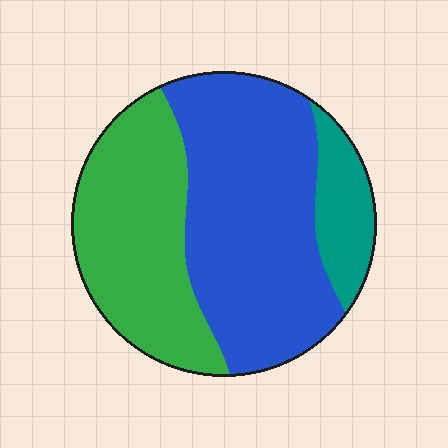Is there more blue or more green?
Blue.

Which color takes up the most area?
Blue, at roughly 50%.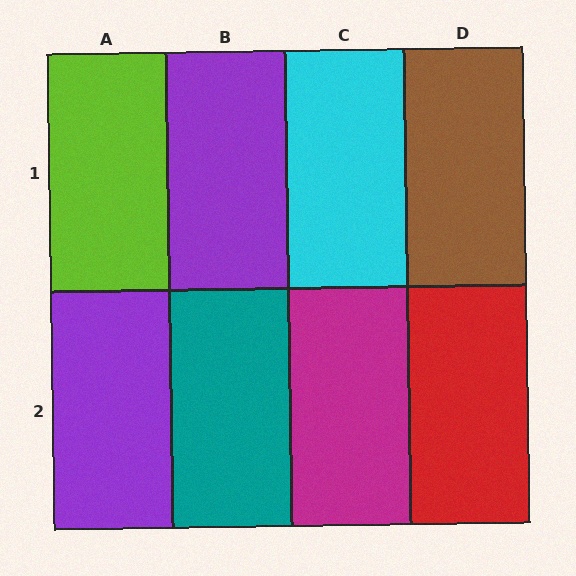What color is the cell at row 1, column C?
Cyan.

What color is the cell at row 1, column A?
Lime.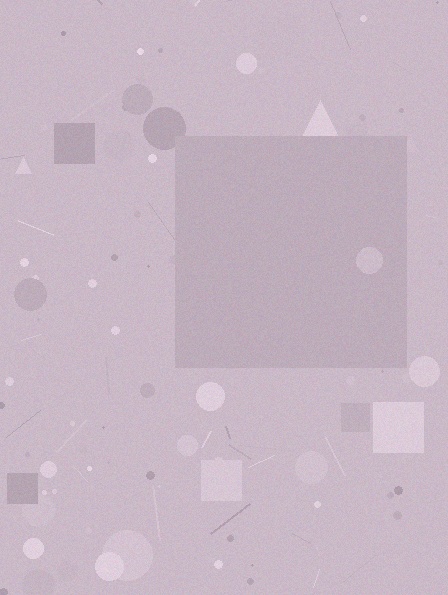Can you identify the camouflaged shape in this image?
The camouflaged shape is a square.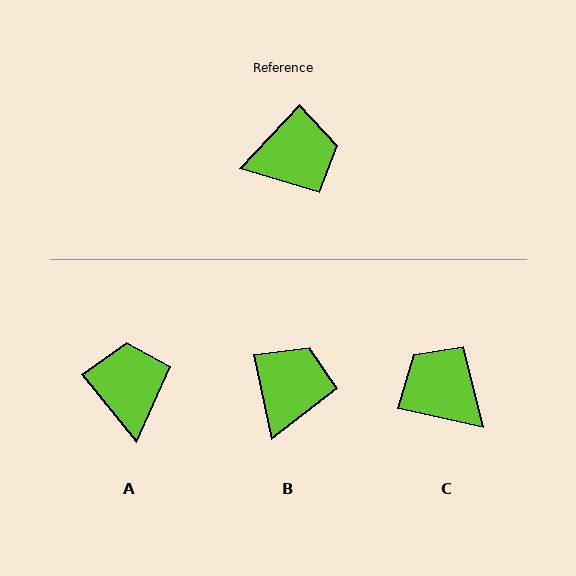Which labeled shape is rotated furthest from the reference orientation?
C, about 121 degrees away.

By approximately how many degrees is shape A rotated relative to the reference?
Approximately 83 degrees counter-clockwise.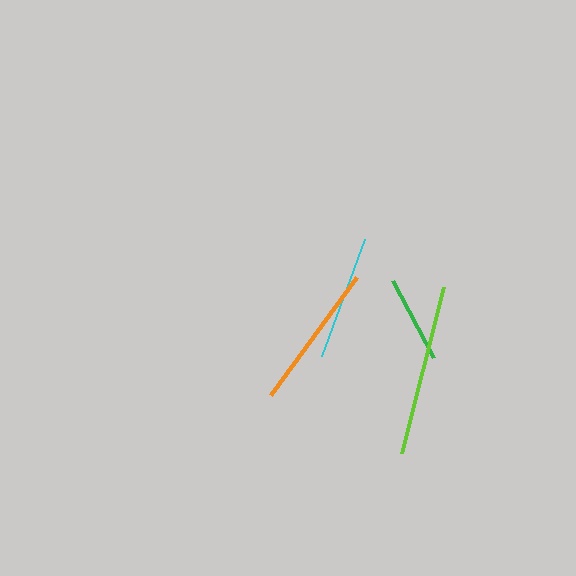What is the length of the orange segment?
The orange segment is approximately 146 pixels long.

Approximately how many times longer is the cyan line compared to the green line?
The cyan line is approximately 1.4 times the length of the green line.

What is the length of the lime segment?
The lime segment is approximately 172 pixels long.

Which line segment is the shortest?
The green line is the shortest at approximately 87 pixels.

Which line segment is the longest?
The lime line is the longest at approximately 172 pixels.